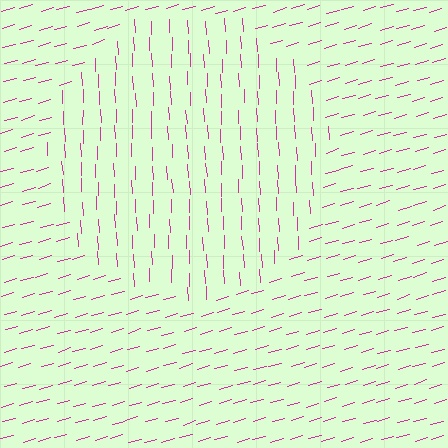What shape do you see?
I see a circle.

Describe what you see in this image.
The image is filled with small magenta line segments. A circle region in the image has lines oriented differently from the surrounding lines, creating a visible texture boundary.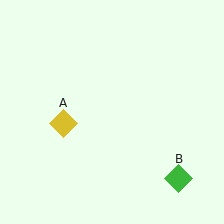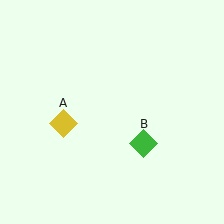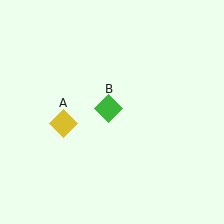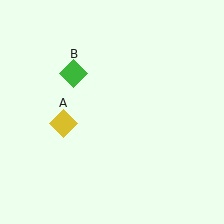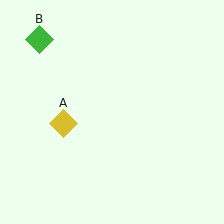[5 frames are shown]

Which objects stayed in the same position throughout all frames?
Yellow diamond (object A) remained stationary.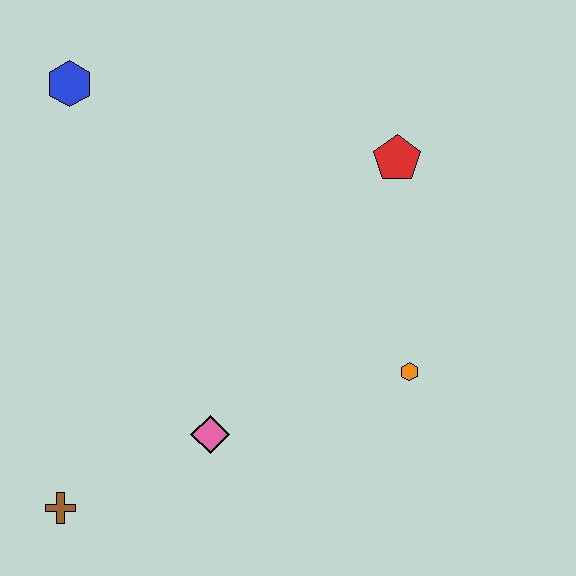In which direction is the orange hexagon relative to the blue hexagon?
The orange hexagon is to the right of the blue hexagon.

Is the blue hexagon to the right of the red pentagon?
No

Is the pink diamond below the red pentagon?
Yes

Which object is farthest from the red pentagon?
The brown cross is farthest from the red pentagon.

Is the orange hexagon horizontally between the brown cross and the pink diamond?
No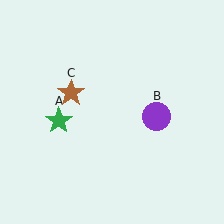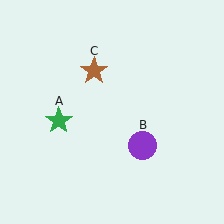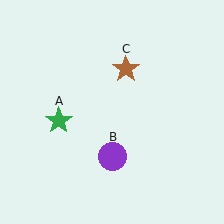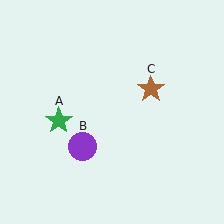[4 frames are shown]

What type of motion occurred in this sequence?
The purple circle (object B), brown star (object C) rotated clockwise around the center of the scene.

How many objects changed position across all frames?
2 objects changed position: purple circle (object B), brown star (object C).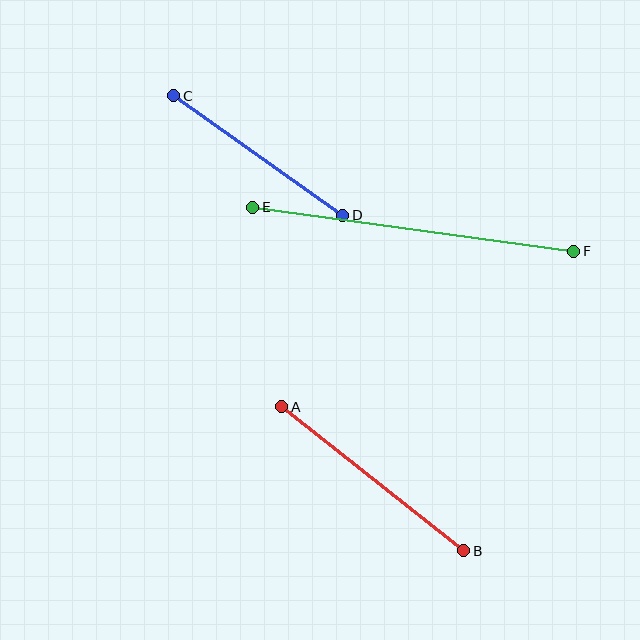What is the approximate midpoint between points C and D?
The midpoint is at approximately (258, 155) pixels.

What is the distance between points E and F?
The distance is approximately 324 pixels.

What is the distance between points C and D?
The distance is approximately 207 pixels.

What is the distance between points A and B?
The distance is approximately 232 pixels.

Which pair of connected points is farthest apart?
Points E and F are farthest apart.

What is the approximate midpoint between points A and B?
The midpoint is at approximately (373, 479) pixels.